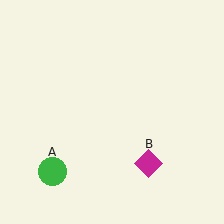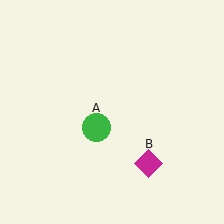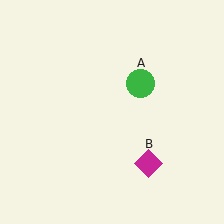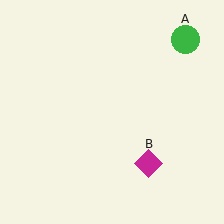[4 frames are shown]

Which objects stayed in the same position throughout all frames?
Magenta diamond (object B) remained stationary.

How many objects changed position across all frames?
1 object changed position: green circle (object A).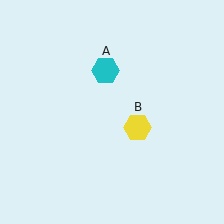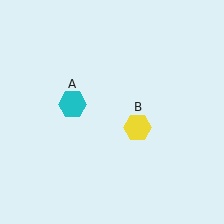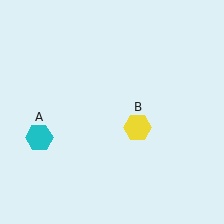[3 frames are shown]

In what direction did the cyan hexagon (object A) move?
The cyan hexagon (object A) moved down and to the left.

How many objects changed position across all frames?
1 object changed position: cyan hexagon (object A).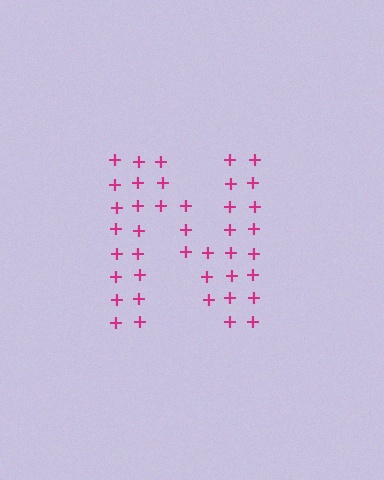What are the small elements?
The small elements are plus signs.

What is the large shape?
The large shape is the letter N.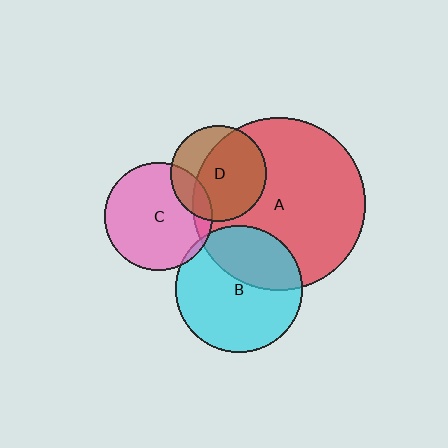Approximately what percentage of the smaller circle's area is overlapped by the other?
Approximately 70%.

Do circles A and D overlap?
Yes.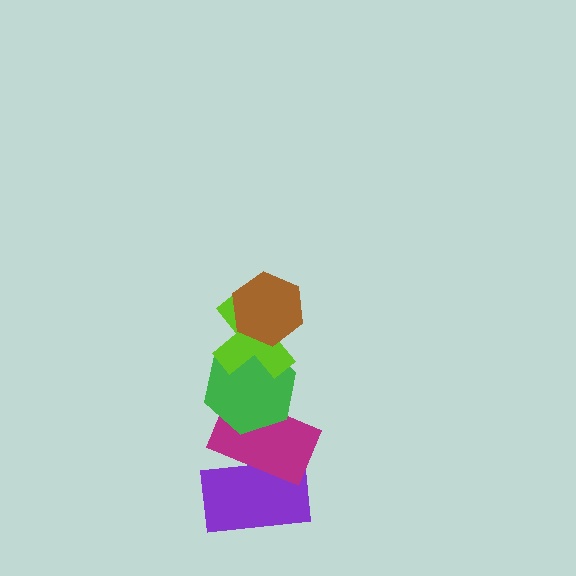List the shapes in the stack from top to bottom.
From top to bottom: the brown hexagon, the lime cross, the green hexagon, the magenta rectangle, the purple rectangle.